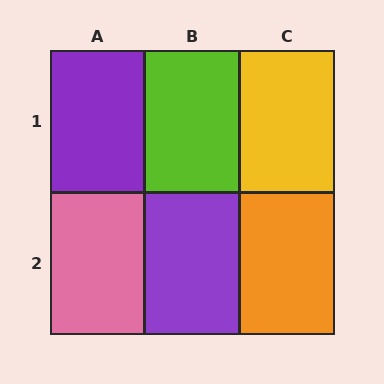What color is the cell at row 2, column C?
Orange.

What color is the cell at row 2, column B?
Purple.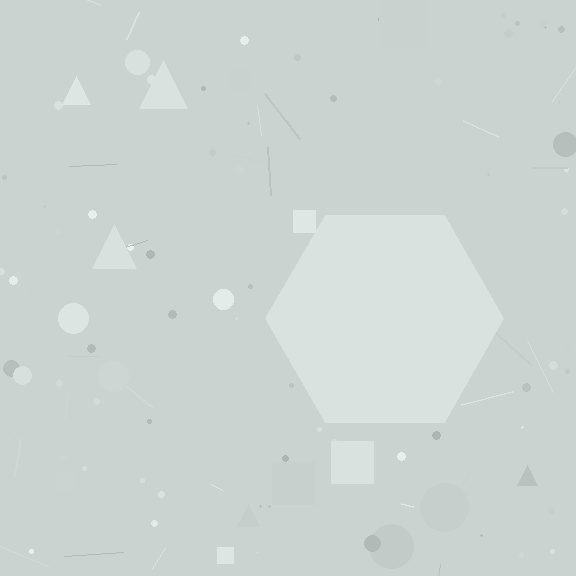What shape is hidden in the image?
A hexagon is hidden in the image.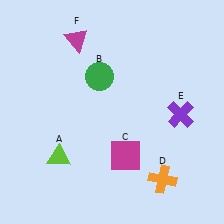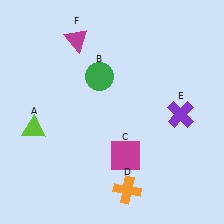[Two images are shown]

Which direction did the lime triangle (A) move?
The lime triangle (A) moved up.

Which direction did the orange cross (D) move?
The orange cross (D) moved left.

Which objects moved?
The objects that moved are: the lime triangle (A), the orange cross (D).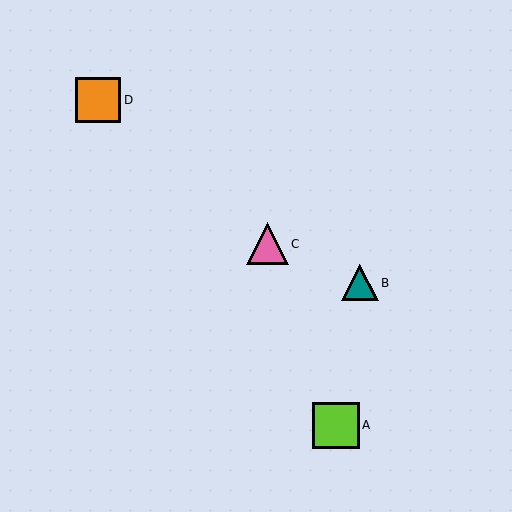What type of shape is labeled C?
Shape C is a pink triangle.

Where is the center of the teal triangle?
The center of the teal triangle is at (360, 283).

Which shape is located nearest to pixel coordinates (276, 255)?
The pink triangle (labeled C) at (267, 244) is nearest to that location.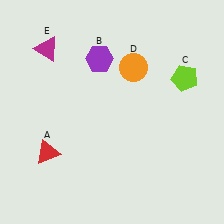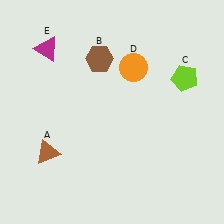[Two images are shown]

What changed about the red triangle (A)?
In Image 1, A is red. In Image 2, it changed to brown.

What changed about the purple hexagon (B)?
In Image 1, B is purple. In Image 2, it changed to brown.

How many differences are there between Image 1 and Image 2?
There are 2 differences between the two images.